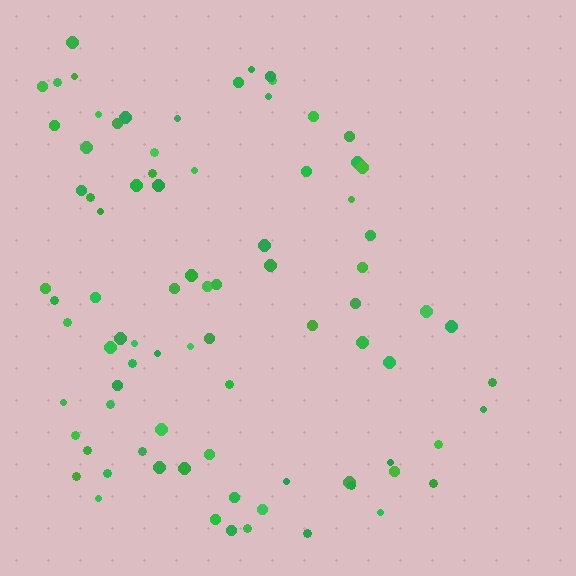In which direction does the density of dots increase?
From right to left, with the left side densest.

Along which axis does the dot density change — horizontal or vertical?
Horizontal.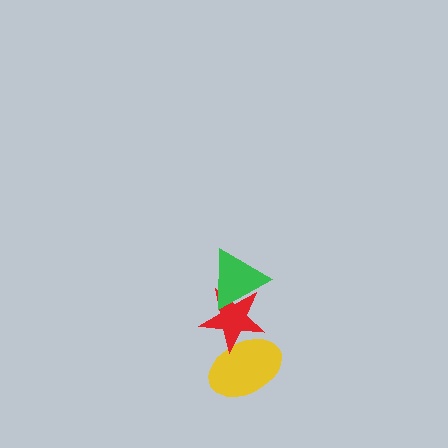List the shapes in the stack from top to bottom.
From top to bottom: the green triangle, the red star, the yellow ellipse.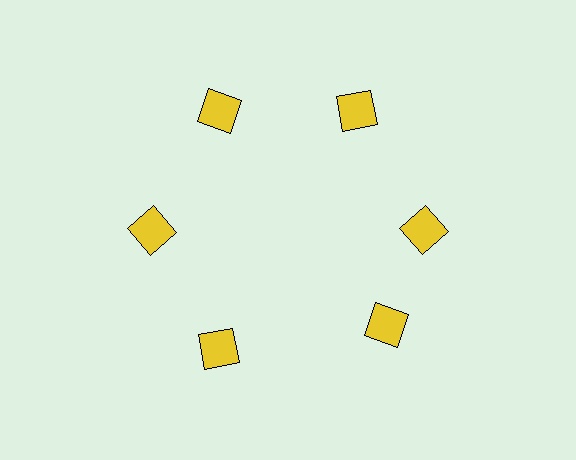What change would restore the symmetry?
The symmetry would be restored by rotating it back into even spacing with its neighbors so that all 6 squares sit at equal angles and equal distance from the center.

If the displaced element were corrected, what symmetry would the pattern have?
It would have 6-fold rotational symmetry — the pattern would map onto itself every 60 degrees.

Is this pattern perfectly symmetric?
No. The 6 yellow squares are arranged in a ring, but one element near the 5 o'clock position is rotated out of alignment along the ring, breaking the 6-fold rotational symmetry.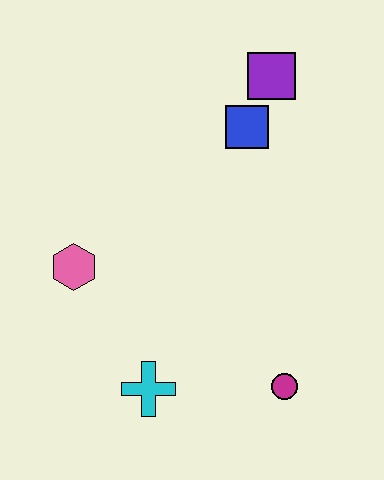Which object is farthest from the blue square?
The cyan cross is farthest from the blue square.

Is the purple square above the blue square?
Yes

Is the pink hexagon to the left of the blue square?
Yes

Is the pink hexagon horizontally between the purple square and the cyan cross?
No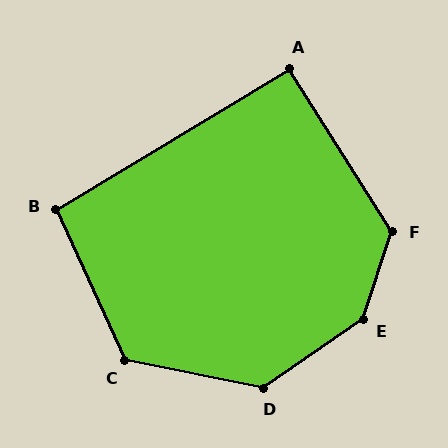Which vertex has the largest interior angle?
E, at approximately 143 degrees.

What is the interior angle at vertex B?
Approximately 97 degrees (obtuse).